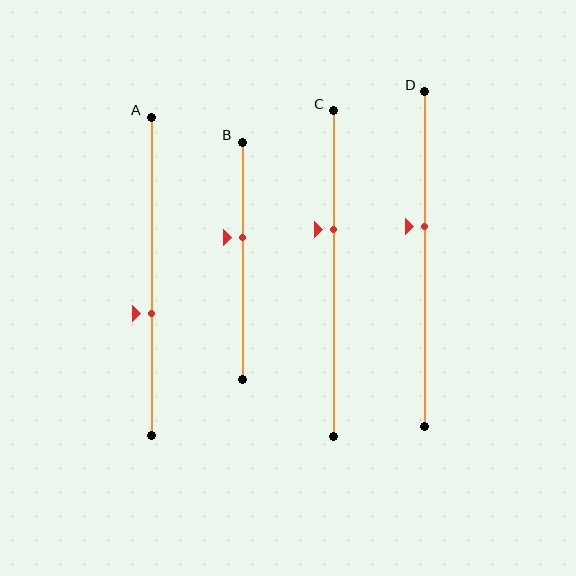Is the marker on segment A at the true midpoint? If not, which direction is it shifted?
No, the marker on segment A is shifted downward by about 12% of the segment length.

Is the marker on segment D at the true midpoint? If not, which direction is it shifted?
No, the marker on segment D is shifted upward by about 10% of the segment length.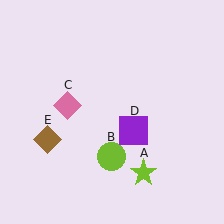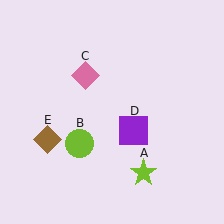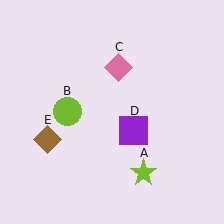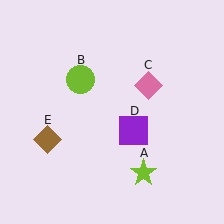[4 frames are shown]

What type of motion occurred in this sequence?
The lime circle (object B), pink diamond (object C) rotated clockwise around the center of the scene.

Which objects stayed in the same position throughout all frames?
Lime star (object A) and purple square (object D) and brown diamond (object E) remained stationary.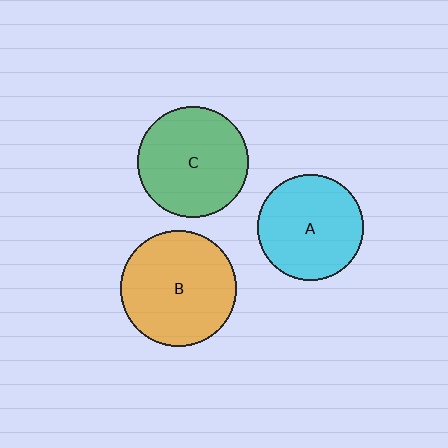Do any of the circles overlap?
No, none of the circles overlap.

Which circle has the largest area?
Circle B (orange).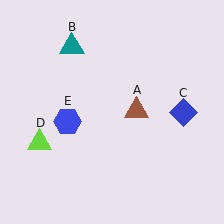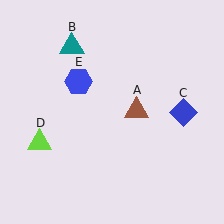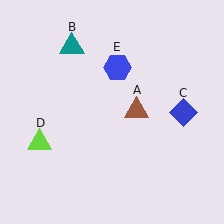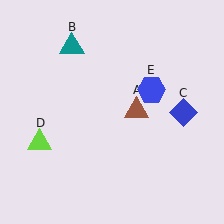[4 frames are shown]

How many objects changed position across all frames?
1 object changed position: blue hexagon (object E).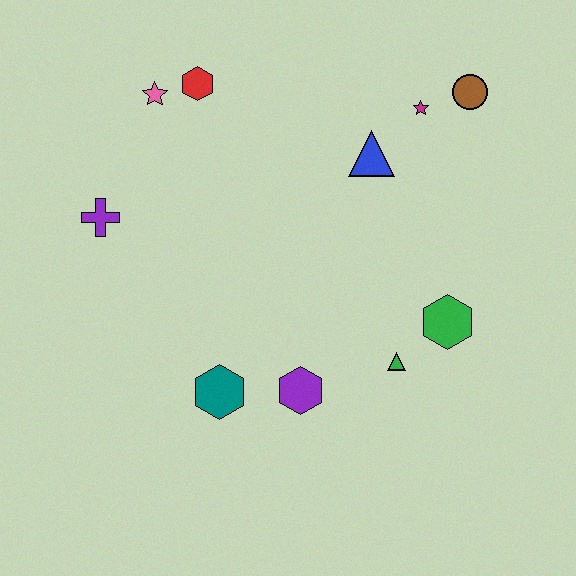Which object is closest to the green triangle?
The green hexagon is closest to the green triangle.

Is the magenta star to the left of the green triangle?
No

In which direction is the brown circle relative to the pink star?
The brown circle is to the right of the pink star.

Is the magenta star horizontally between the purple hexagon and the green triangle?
No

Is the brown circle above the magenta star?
Yes